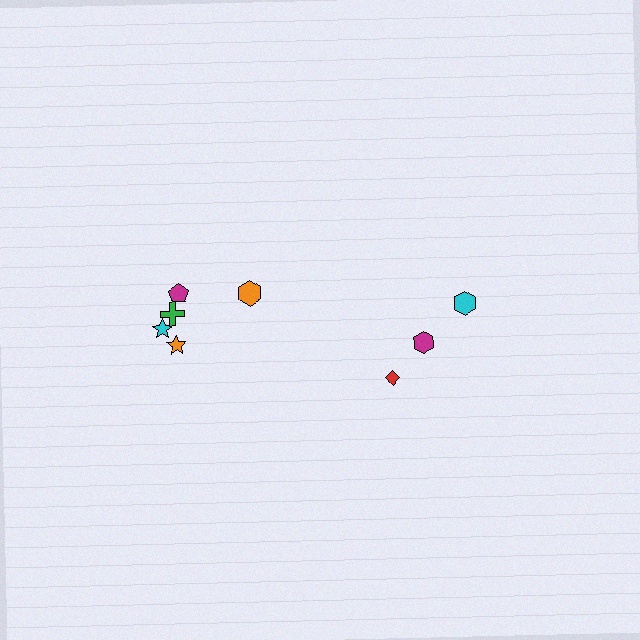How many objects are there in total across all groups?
There are 8 objects.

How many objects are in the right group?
There are 3 objects.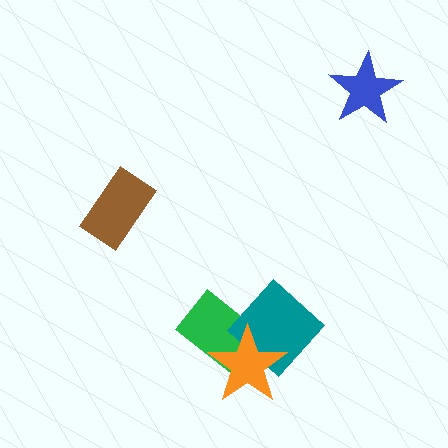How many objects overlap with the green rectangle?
2 objects overlap with the green rectangle.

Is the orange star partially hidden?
No, no other shape covers it.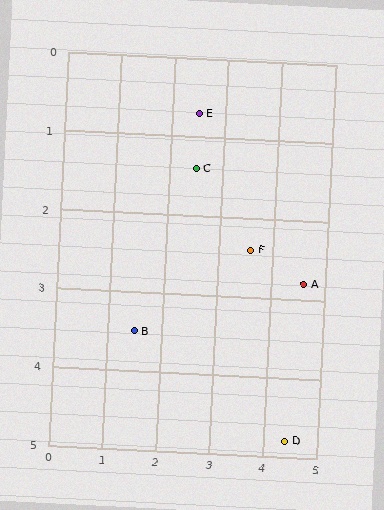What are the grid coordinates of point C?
Point C is at approximately (2.5, 1.4).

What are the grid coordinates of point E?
Point E is at approximately (2.5, 0.7).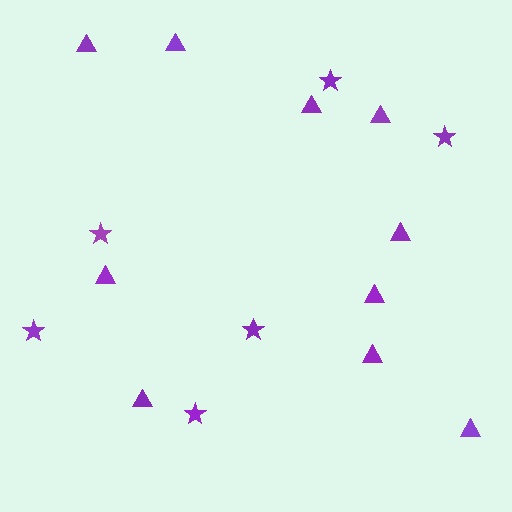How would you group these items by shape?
There are 2 groups: one group of stars (6) and one group of triangles (10).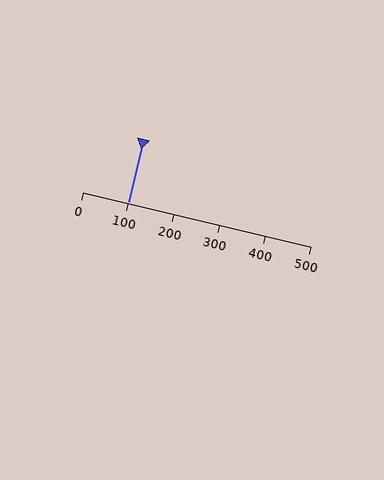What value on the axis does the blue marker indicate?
The marker indicates approximately 100.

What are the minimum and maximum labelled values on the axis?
The axis runs from 0 to 500.